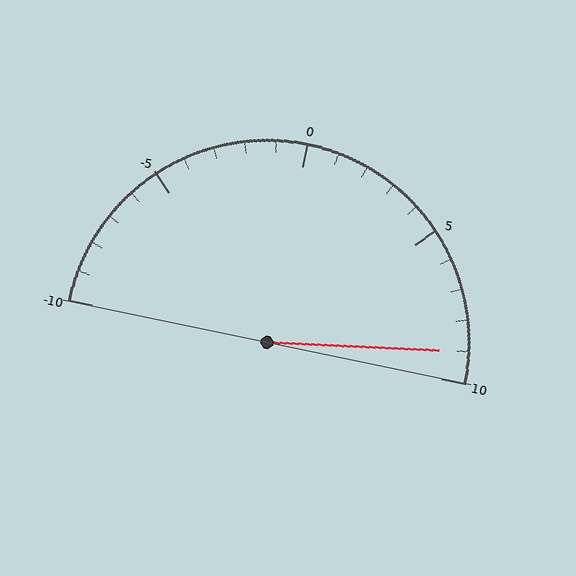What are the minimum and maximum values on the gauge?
The gauge ranges from -10 to 10.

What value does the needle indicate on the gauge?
The needle indicates approximately 9.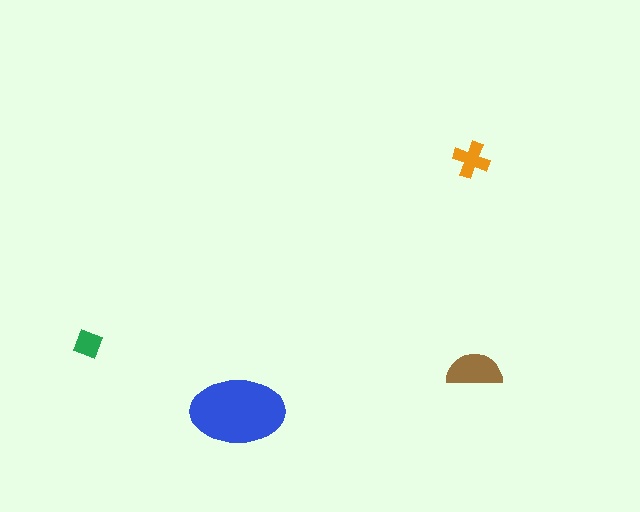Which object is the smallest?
The green diamond.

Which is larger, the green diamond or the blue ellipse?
The blue ellipse.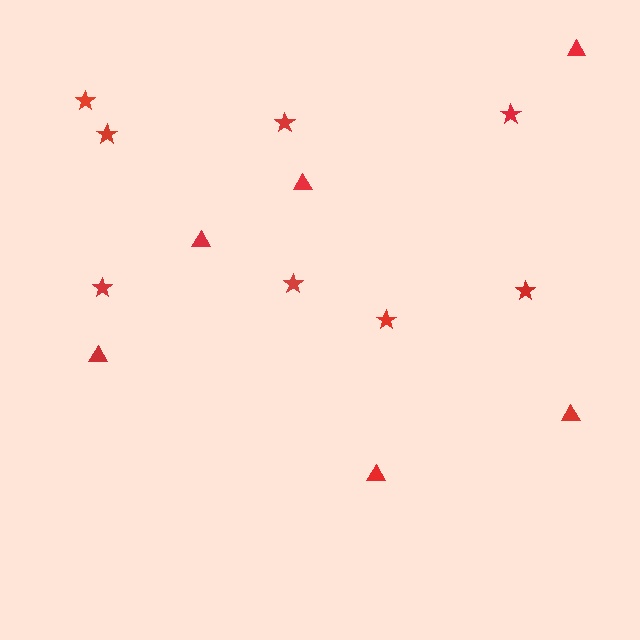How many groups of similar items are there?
There are 2 groups: one group of stars (8) and one group of triangles (6).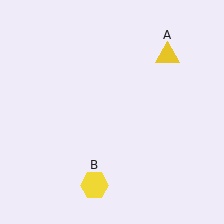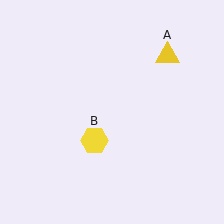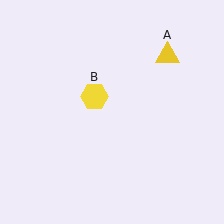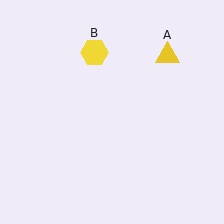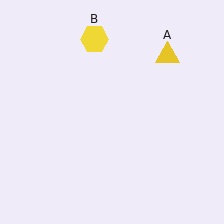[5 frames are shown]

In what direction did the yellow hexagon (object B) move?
The yellow hexagon (object B) moved up.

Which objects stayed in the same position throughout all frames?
Yellow triangle (object A) remained stationary.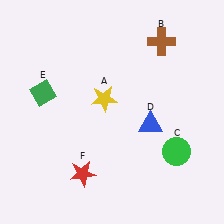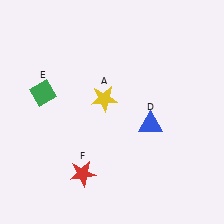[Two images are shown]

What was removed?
The green circle (C), the brown cross (B) were removed in Image 2.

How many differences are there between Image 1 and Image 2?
There are 2 differences between the two images.